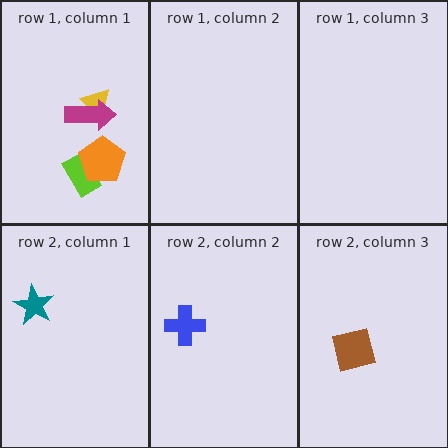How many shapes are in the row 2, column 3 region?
1.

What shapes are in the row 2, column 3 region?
The brown square.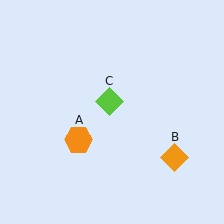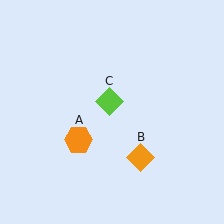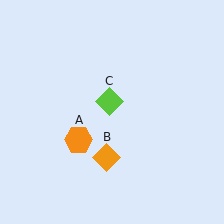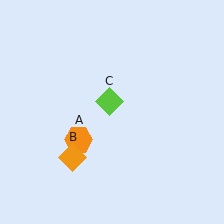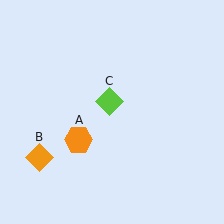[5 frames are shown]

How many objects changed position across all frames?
1 object changed position: orange diamond (object B).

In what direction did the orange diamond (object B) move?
The orange diamond (object B) moved left.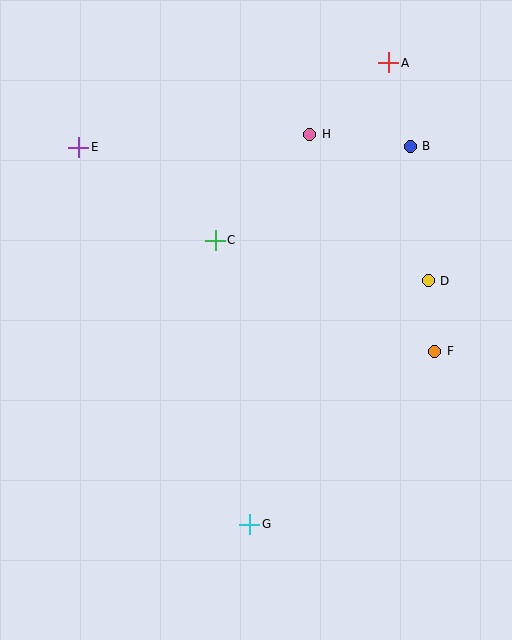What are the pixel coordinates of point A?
Point A is at (389, 63).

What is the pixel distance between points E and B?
The distance between E and B is 331 pixels.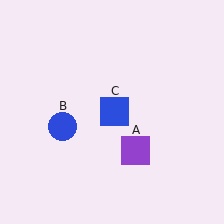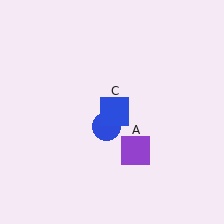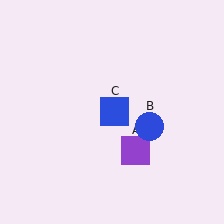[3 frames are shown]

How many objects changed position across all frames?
1 object changed position: blue circle (object B).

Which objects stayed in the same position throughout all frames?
Purple square (object A) and blue square (object C) remained stationary.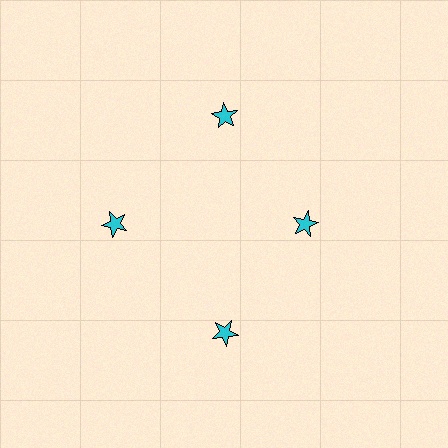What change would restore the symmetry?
The symmetry would be restored by moving it outward, back onto the ring so that all 4 stars sit at equal angles and equal distance from the center.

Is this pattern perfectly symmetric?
No. The 4 cyan stars are arranged in a ring, but one element near the 3 o'clock position is pulled inward toward the center, breaking the 4-fold rotational symmetry.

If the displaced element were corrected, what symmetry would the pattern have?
It would have 4-fold rotational symmetry — the pattern would map onto itself every 90 degrees.